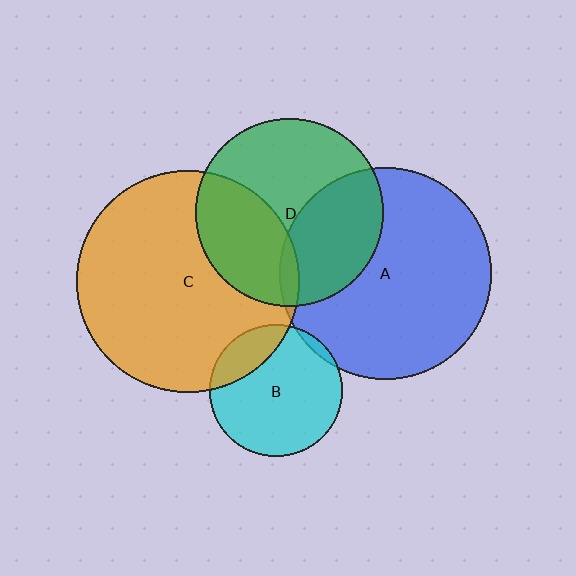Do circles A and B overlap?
Yes.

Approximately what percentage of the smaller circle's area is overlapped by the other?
Approximately 5%.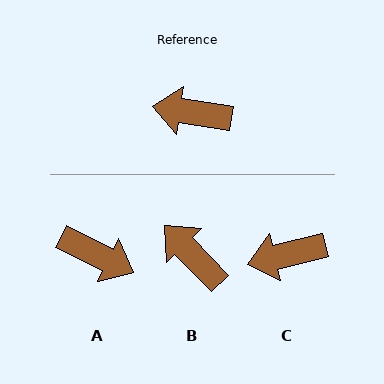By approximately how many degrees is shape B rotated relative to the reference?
Approximately 37 degrees clockwise.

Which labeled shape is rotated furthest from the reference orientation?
A, about 163 degrees away.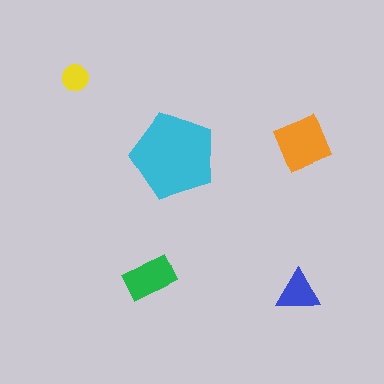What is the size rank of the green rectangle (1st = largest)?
3rd.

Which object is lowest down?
The blue triangle is bottommost.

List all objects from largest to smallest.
The cyan pentagon, the orange diamond, the green rectangle, the blue triangle, the yellow circle.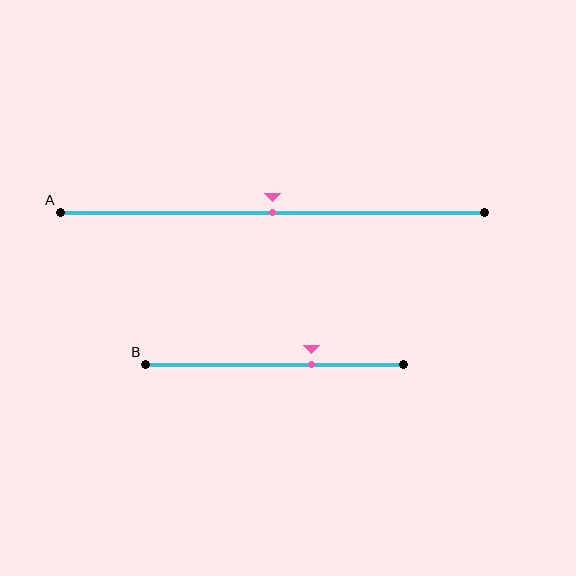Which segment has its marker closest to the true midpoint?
Segment A has its marker closest to the true midpoint.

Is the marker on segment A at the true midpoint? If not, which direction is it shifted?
Yes, the marker on segment A is at the true midpoint.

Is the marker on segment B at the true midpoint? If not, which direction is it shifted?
No, the marker on segment B is shifted to the right by about 14% of the segment length.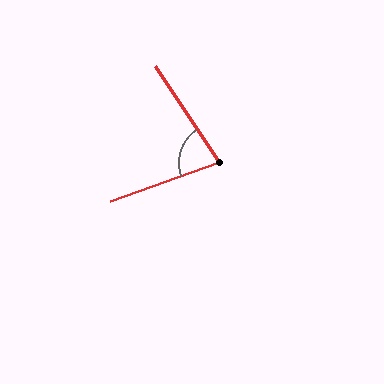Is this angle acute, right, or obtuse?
It is acute.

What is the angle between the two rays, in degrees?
Approximately 76 degrees.